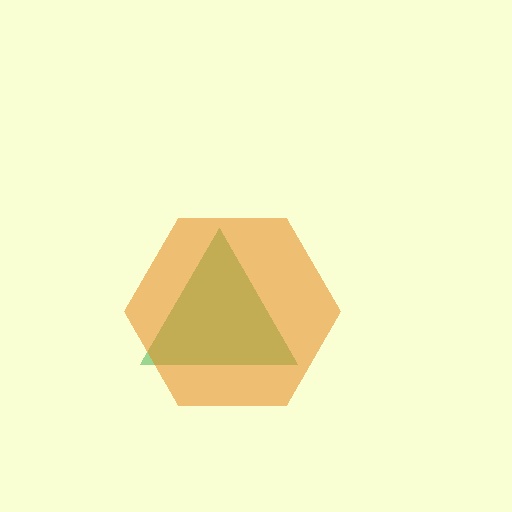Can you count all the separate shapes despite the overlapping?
Yes, there are 2 separate shapes.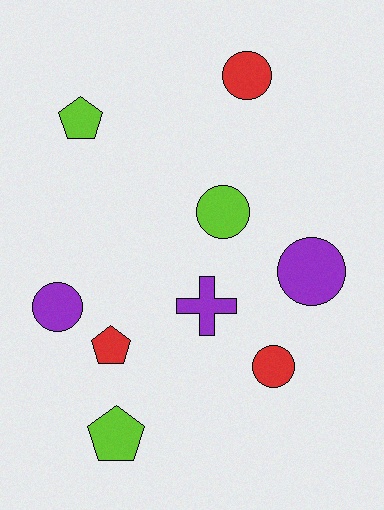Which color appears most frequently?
Lime, with 3 objects.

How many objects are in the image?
There are 9 objects.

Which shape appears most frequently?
Circle, with 5 objects.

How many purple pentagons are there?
There are no purple pentagons.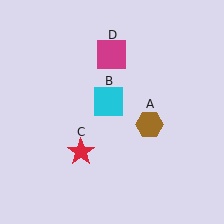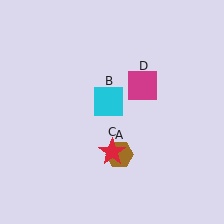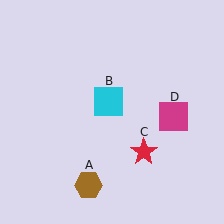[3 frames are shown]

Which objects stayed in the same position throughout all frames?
Cyan square (object B) remained stationary.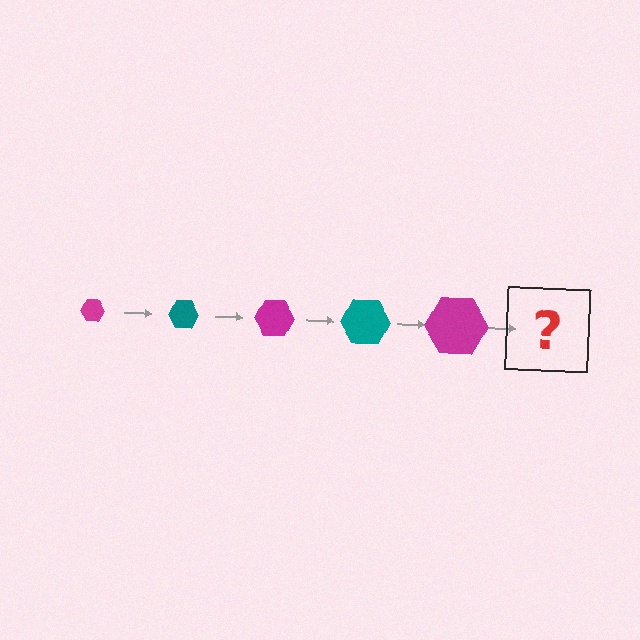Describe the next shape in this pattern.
It should be a teal hexagon, larger than the previous one.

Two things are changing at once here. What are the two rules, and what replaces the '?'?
The two rules are that the hexagon grows larger each step and the color cycles through magenta and teal. The '?' should be a teal hexagon, larger than the previous one.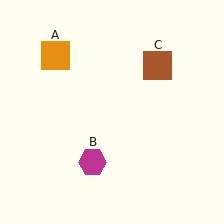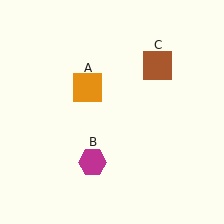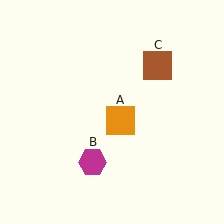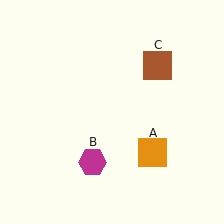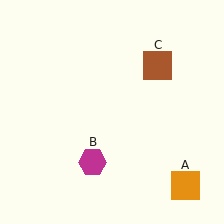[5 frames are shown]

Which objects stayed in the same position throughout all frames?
Magenta hexagon (object B) and brown square (object C) remained stationary.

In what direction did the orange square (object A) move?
The orange square (object A) moved down and to the right.